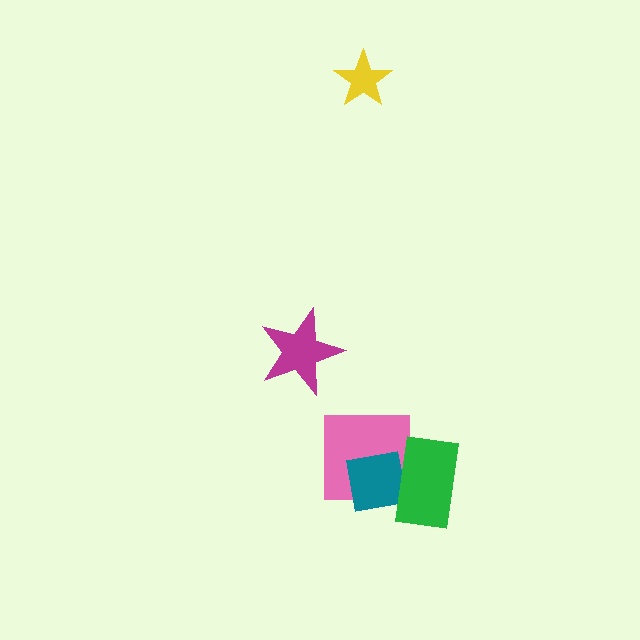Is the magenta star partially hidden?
No, no other shape covers it.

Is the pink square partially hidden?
Yes, it is partially covered by another shape.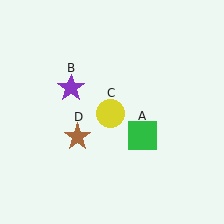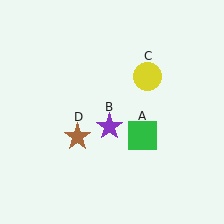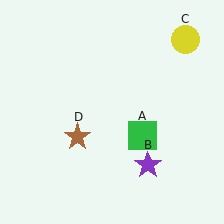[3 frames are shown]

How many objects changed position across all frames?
2 objects changed position: purple star (object B), yellow circle (object C).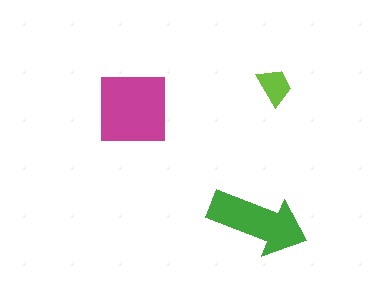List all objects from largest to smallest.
The magenta square, the green arrow, the lime trapezoid.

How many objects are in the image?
There are 3 objects in the image.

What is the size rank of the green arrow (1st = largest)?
2nd.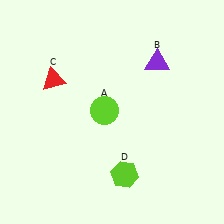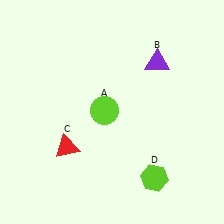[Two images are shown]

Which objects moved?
The objects that moved are: the red triangle (C), the lime hexagon (D).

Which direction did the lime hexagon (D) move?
The lime hexagon (D) moved right.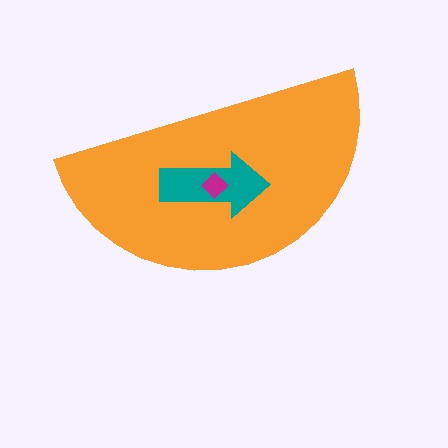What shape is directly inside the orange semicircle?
The teal arrow.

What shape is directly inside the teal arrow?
The magenta diamond.